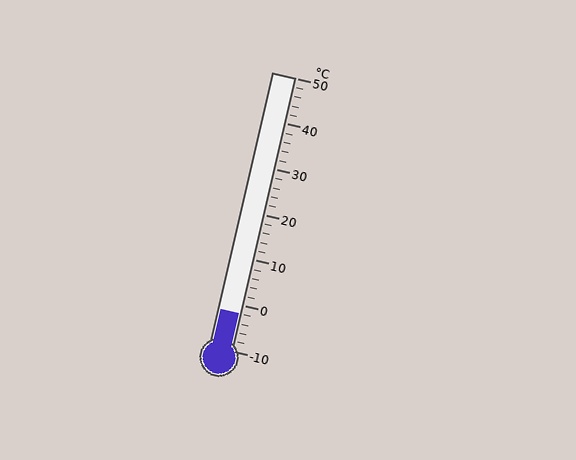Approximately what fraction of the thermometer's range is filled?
The thermometer is filled to approximately 15% of its range.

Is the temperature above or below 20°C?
The temperature is below 20°C.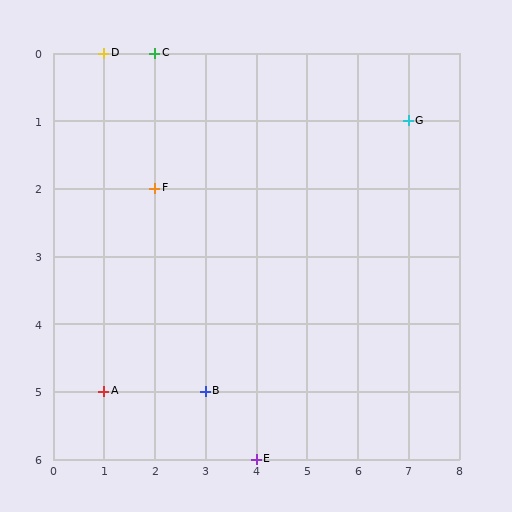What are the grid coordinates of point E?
Point E is at grid coordinates (4, 6).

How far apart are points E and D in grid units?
Points E and D are 3 columns and 6 rows apart (about 6.7 grid units diagonally).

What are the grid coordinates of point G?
Point G is at grid coordinates (7, 1).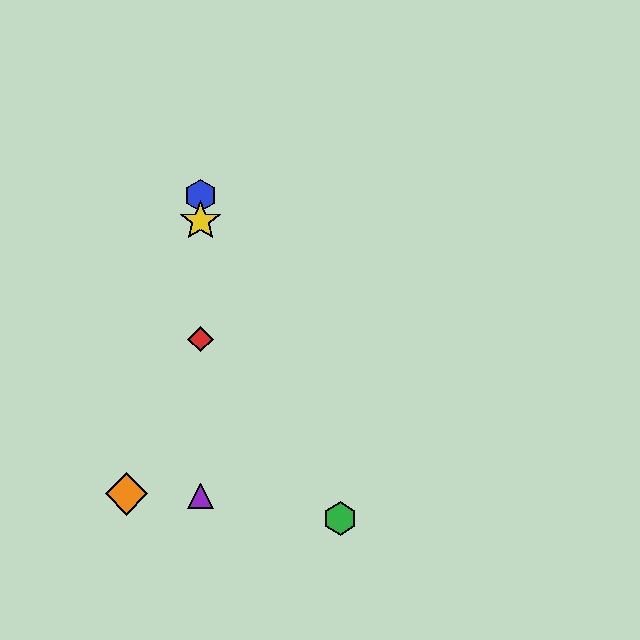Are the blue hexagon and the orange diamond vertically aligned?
No, the blue hexagon is at x≈201 and the orange diamond is at x≈126.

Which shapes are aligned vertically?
The red diamond, the blue hexagon, the yellow star, the purple triangle are aligned vertically.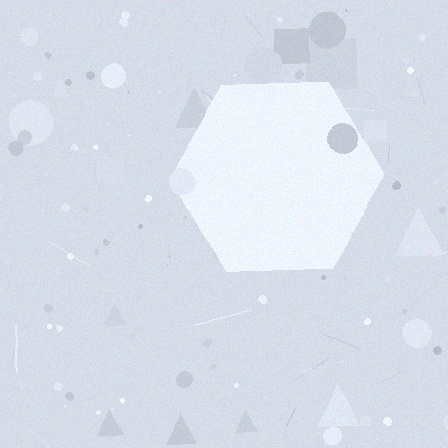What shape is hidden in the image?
A hexagon is hidden in the image.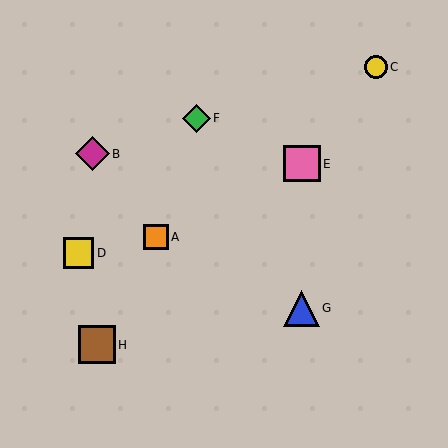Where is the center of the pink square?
The center of the pink square is at (302, 164).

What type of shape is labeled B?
Shape B is a magenta diamond.